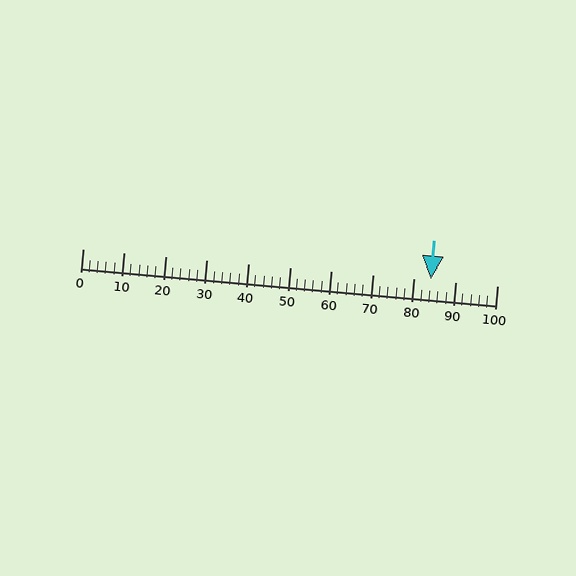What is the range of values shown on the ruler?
The ruler shows values from 0 to 100.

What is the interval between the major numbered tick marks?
The major tick marks are spaced 10 units apart.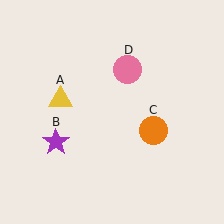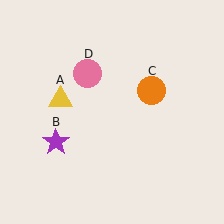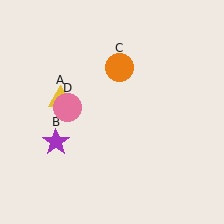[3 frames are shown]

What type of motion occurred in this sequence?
The orange circle (object C), pink circle (object D) rotated counterclockwise around the center of the scene.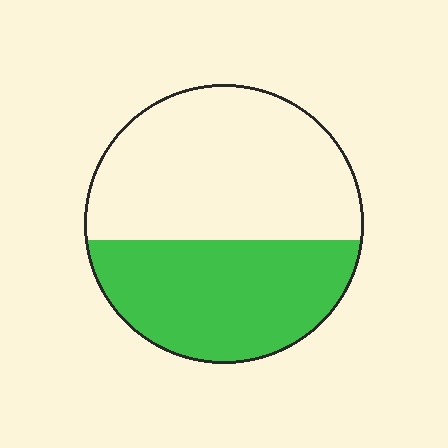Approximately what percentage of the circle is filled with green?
Approximately 45%.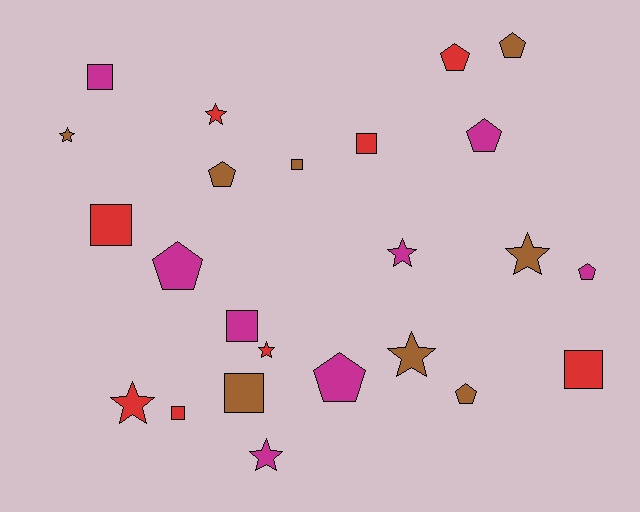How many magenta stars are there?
There are 2 magenta stars.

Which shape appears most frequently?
Pentagon, with 8 objects.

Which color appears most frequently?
Brown, with 8 objects.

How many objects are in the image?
There are 24 objects.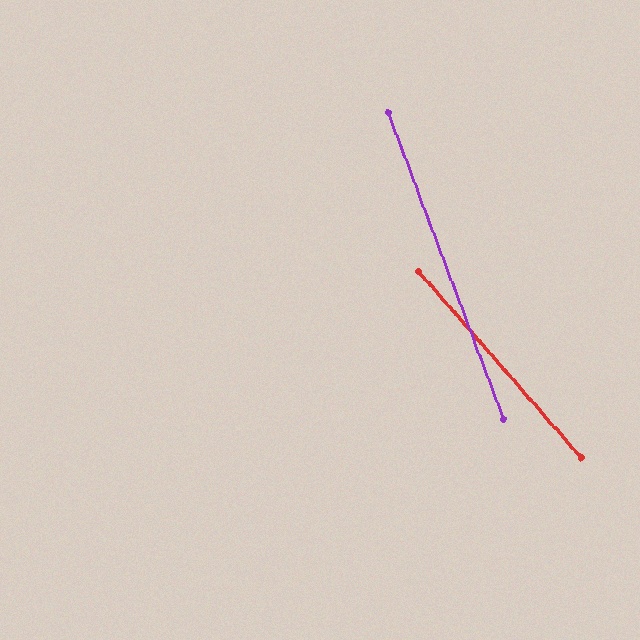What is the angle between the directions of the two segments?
Approximately 20 degrees.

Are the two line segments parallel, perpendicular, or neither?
Neither parallel nor perpendicular — they differ by about 20°.